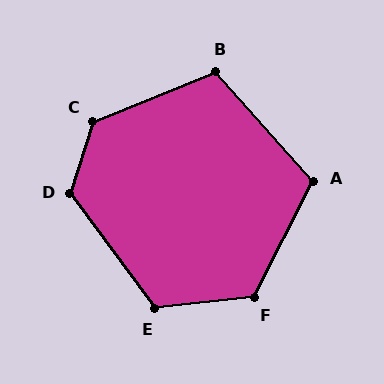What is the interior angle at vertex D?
Approximately 126 degrees (obtuse).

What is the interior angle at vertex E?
Approximately 120 degrees (obtuse).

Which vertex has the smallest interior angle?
B, at approximately 110 degrees.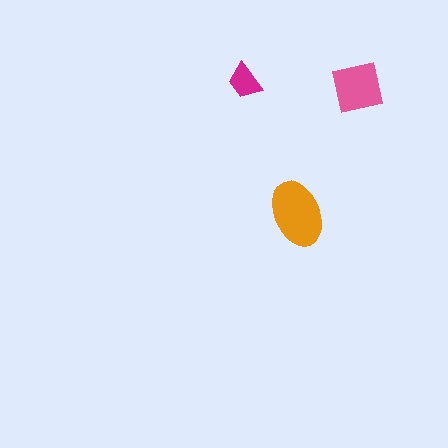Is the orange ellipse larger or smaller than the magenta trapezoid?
Larger.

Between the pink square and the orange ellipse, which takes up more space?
The orange ellipse.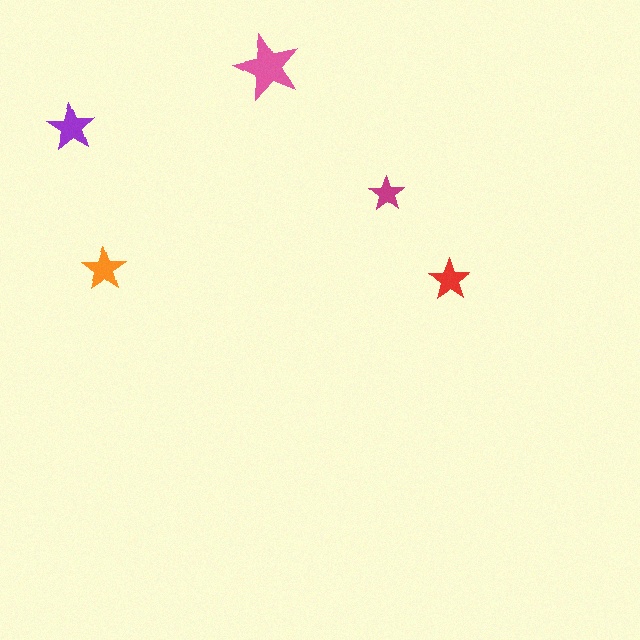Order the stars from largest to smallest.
the pink one, the purple one, the orange one, the red one, the magenta one.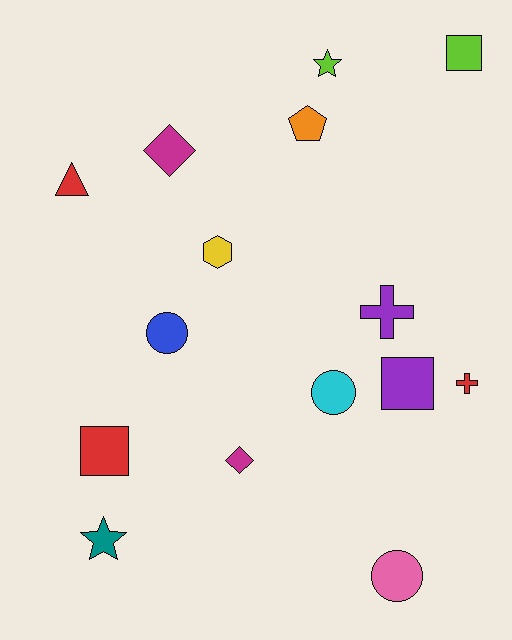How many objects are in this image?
There are 15 objects.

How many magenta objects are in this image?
There are 2 magenta objects.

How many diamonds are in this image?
There are 2 diamonds.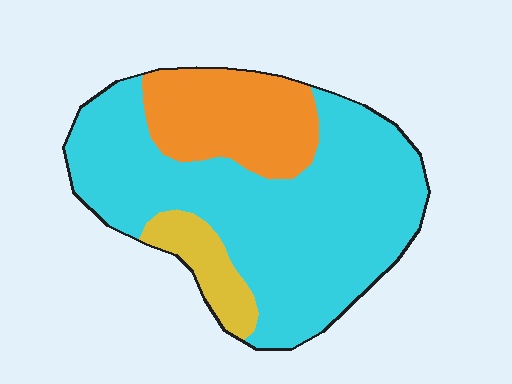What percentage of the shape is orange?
Orange covers around 25% of the shape.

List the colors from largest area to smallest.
From largest to smallest: cyan, orange, yellow.